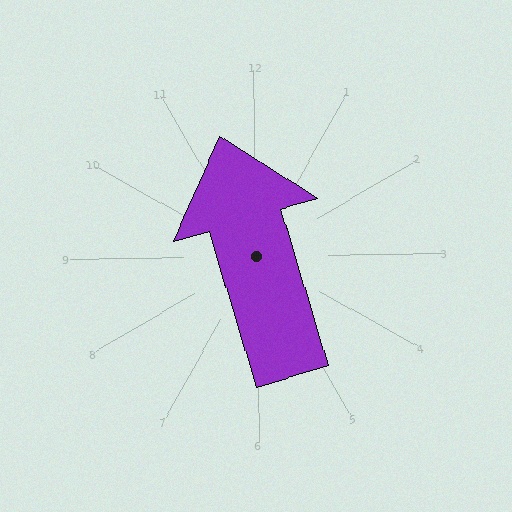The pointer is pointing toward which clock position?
Roughly 11 o'clock.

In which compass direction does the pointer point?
North.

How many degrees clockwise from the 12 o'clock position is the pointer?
Approximately 344 degrees.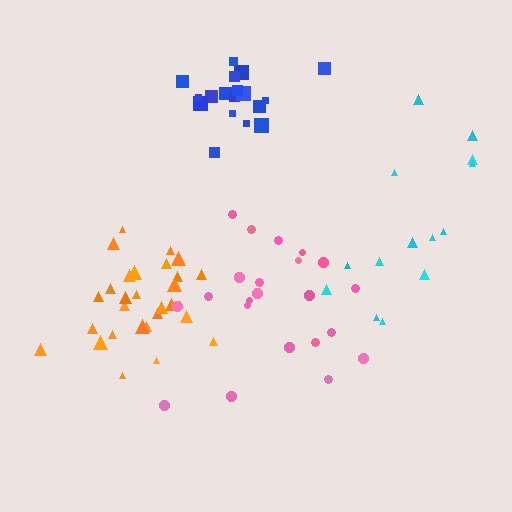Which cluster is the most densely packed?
Blue.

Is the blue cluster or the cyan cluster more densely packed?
Blue.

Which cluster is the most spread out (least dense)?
Cyan.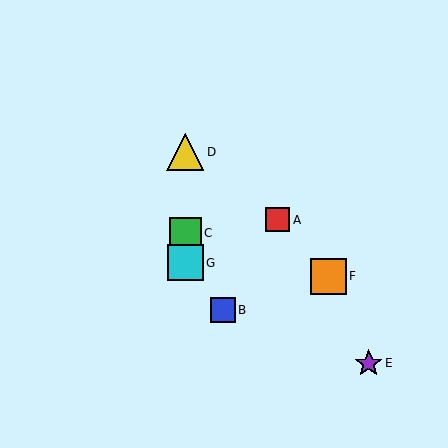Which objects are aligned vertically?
Objects C, D, G are aligned vertically.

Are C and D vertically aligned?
Yes, both are at x≈185.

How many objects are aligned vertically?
3 objects (C, D, G) are aligned vertically.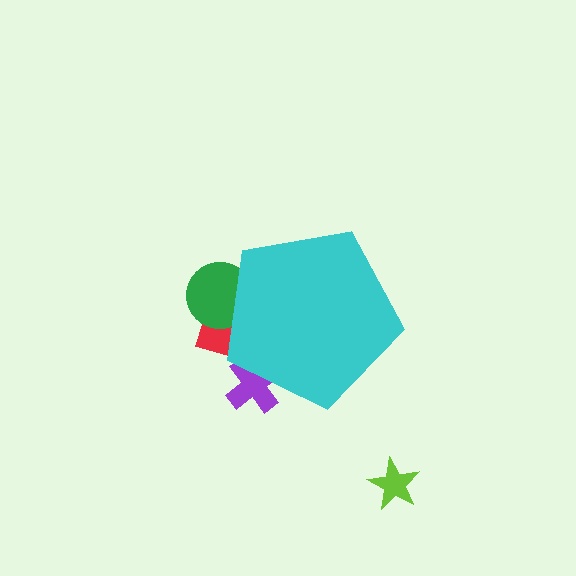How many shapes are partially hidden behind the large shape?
3 shapes are partially hidden.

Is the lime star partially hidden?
No, the lime star is fully visible.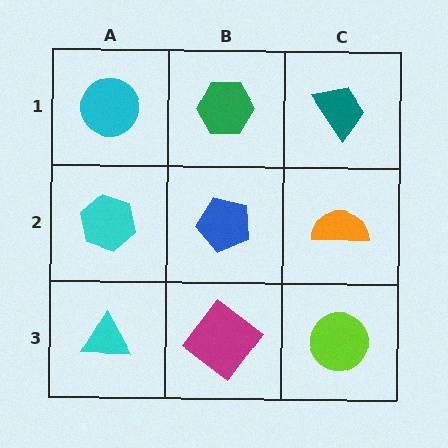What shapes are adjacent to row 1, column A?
A cyan hexagon (row 2, column A), a green hexagon (row 1, column B).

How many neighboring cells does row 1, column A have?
2.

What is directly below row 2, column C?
A lime circle.